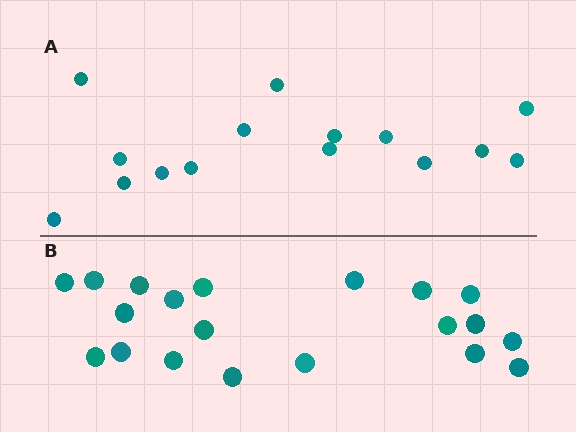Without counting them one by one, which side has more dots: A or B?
Region B (the bottom region) has more dots.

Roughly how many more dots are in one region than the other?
Region B has about 5 more dots than region A.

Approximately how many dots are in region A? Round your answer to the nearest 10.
About 20 dots. (The exact count is 15, which rounds to 20.)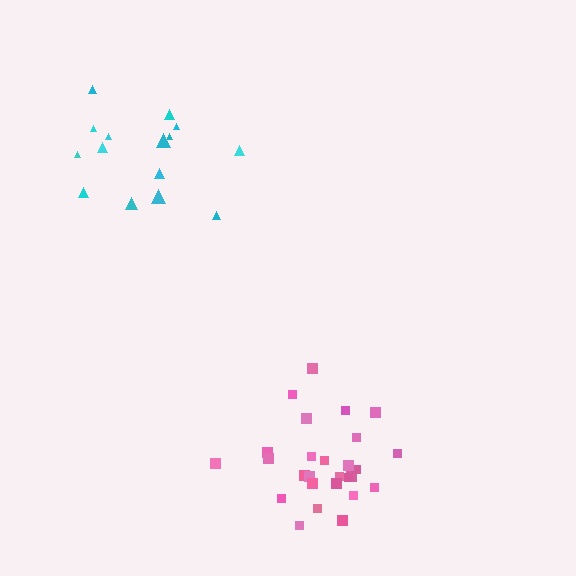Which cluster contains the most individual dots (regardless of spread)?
Pink (27).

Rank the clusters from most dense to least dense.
pink, cyan.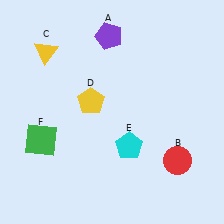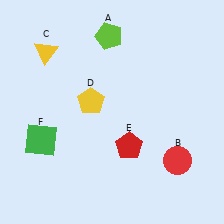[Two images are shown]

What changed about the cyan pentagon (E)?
In Image 1, E is cyan. In Image 2, it changed to red.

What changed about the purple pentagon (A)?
In Image 1, A is purple. In Image 2, it changed to lime.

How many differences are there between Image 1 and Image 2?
There are 2 differences between the two images.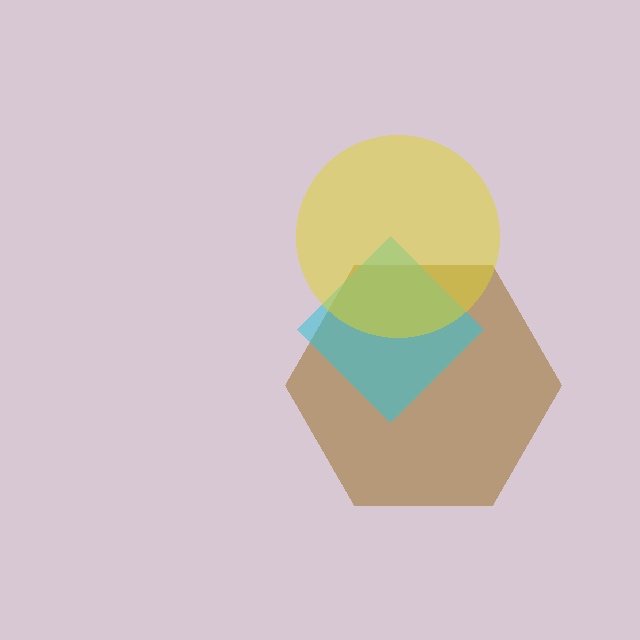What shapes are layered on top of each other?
The layered shapes are: a brown hexagon, a cyan diamond, a yellow circle.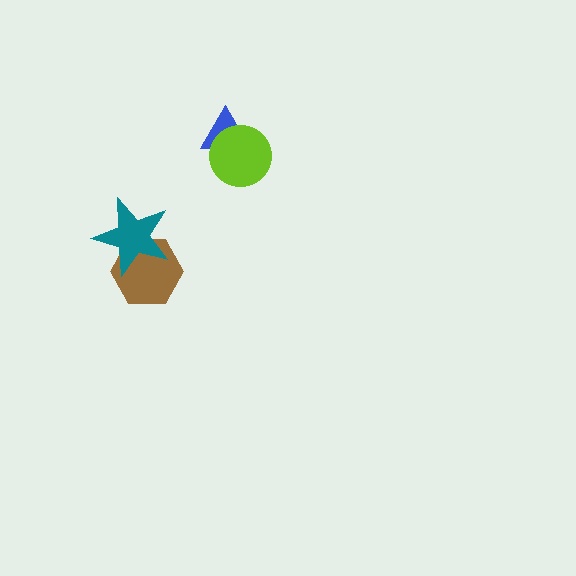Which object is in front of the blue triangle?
The lime circle is in front of the blue triangle.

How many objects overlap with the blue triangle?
1 object overlaps with the blue triangle.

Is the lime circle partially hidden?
No, no other shape covers it.